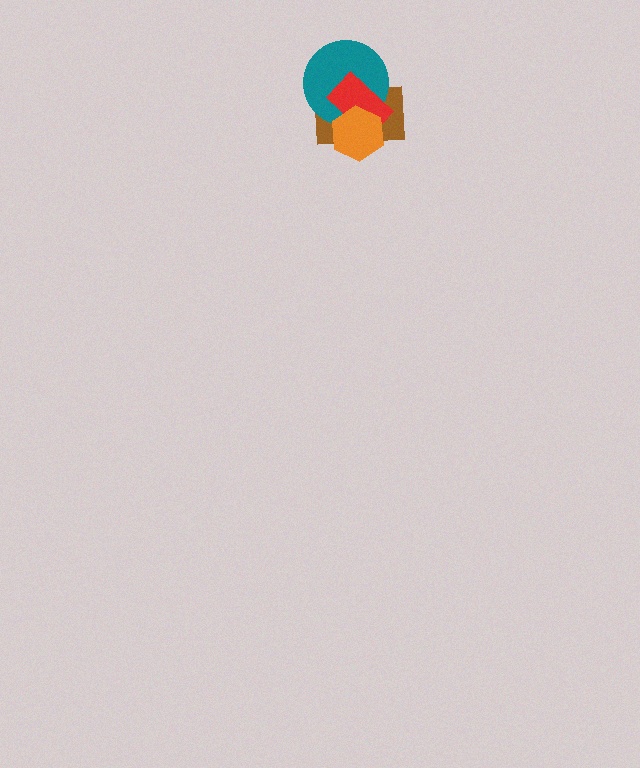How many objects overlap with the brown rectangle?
3 objects overlap with the brown rectangle.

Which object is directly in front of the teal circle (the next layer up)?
The red rectangle is directly in front of the teal circle.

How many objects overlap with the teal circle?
3 objects overlap with the teal circle.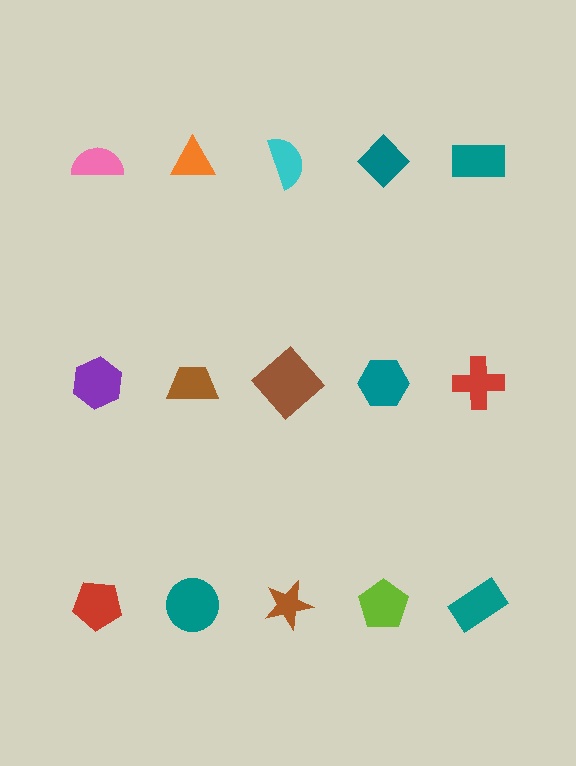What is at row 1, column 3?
A cyan semicircle.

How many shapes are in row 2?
5 shapes.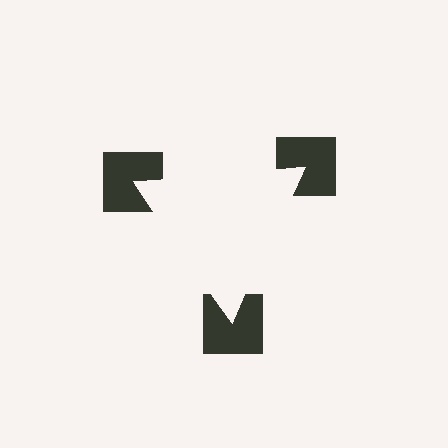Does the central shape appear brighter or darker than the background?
It typically appears slightly brighter than the background, even though no actual brightness change is drawn.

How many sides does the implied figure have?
3 sides.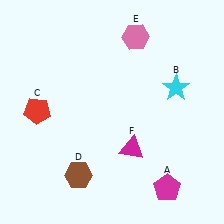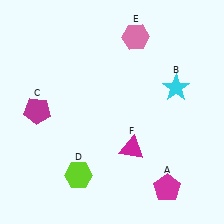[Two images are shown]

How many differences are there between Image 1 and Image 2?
There are 2 differences between the two images.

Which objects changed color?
C changed from red to magenta. D changed from brown to lime.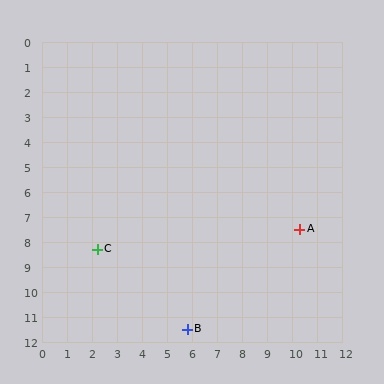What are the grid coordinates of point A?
Point A is at approximately (10.3, 7.5).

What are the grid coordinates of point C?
Point C is at approximately (2.2, 8.3).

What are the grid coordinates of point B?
Point B is at approximately (5.8, 11.5).